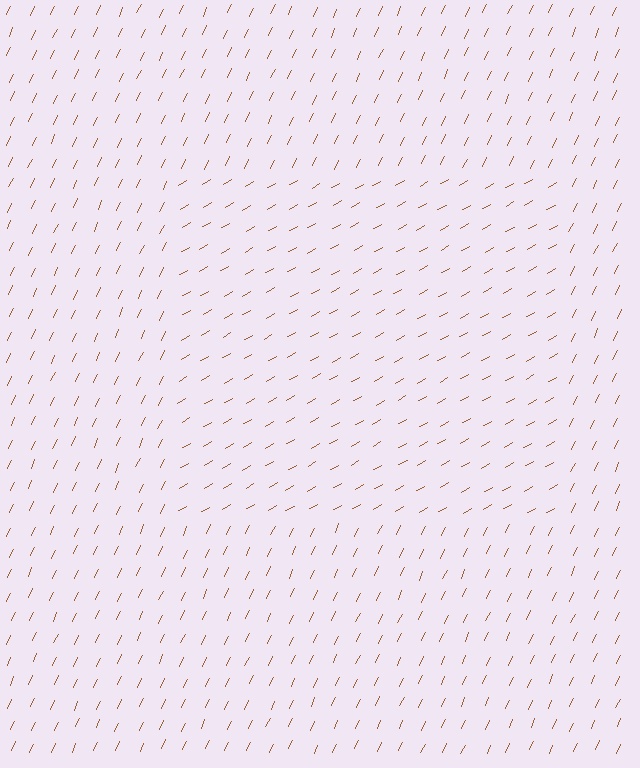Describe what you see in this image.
The image is filled with small brown line segments. A rectangle region in the image has lines oriented differently from the surrounding lines, creating a visible texture boundary.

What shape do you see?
I see a rectangle.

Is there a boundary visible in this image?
Yes, there is a texture boundary formed by a change in line orientation.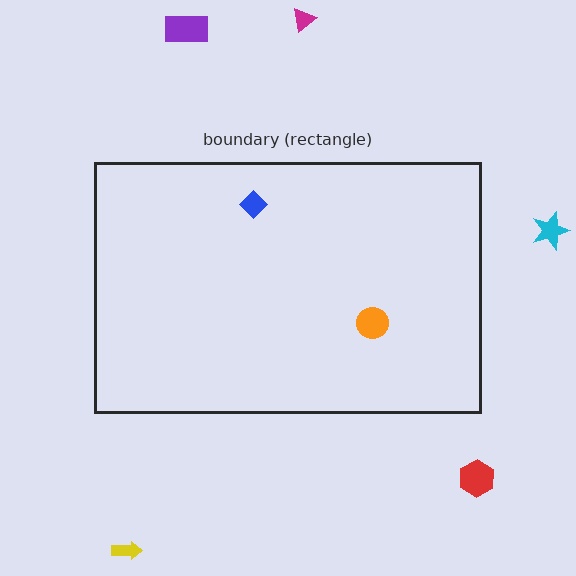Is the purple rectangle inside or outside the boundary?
Outside.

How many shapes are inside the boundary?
2 inside, 5 outside.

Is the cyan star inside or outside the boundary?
Outside.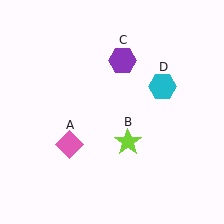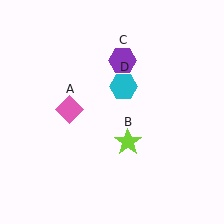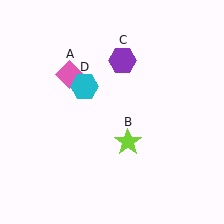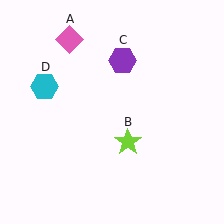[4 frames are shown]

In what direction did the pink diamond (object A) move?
The pink diamond (object A) moved up.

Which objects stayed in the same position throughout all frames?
Lime star (object B) and purple hexagon (object C) remained stationary.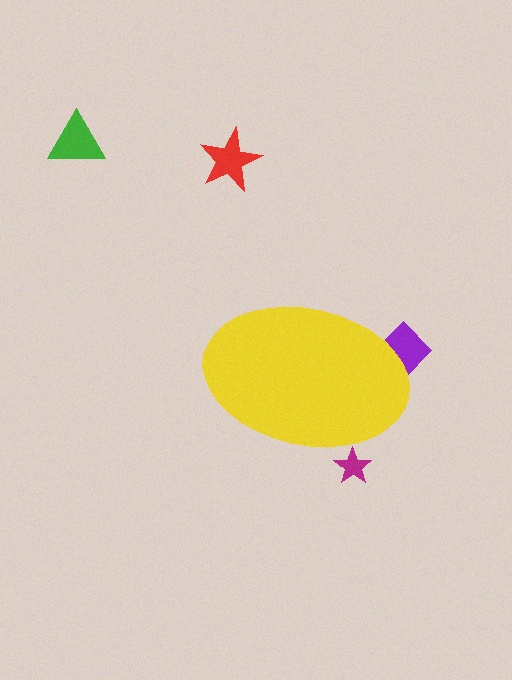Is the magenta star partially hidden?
Yes, the magenta star is partially hidden behind the yellow ellipse.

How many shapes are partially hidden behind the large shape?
2 shapes are partially hidden.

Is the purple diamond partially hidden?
Yes, the purple diamond is partially hidden behind the yellow ellipse.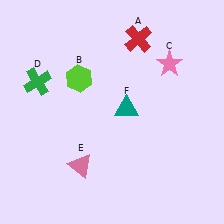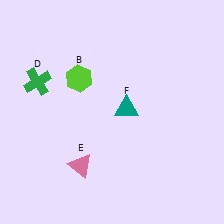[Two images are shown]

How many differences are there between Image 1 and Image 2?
There are 2 differences between the two images.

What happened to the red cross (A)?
The red cross (A) was removed in Image 2. It was in the top-right area of Image 1.